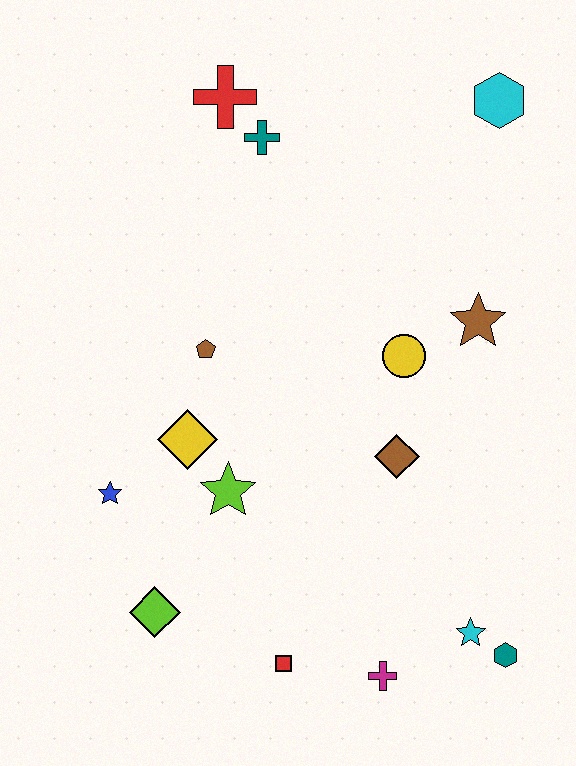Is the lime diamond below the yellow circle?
Yes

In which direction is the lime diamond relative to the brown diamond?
The lime diamond is to the left of the brown diamond.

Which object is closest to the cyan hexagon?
The brown star is closest to the cyan hexagon.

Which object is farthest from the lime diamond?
The cyan hexagon is farthest from the lime diamond.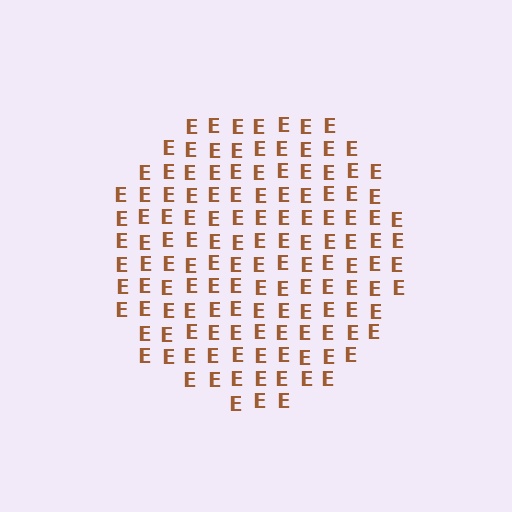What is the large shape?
The large shape is a circle.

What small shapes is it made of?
It is made of small letter E's.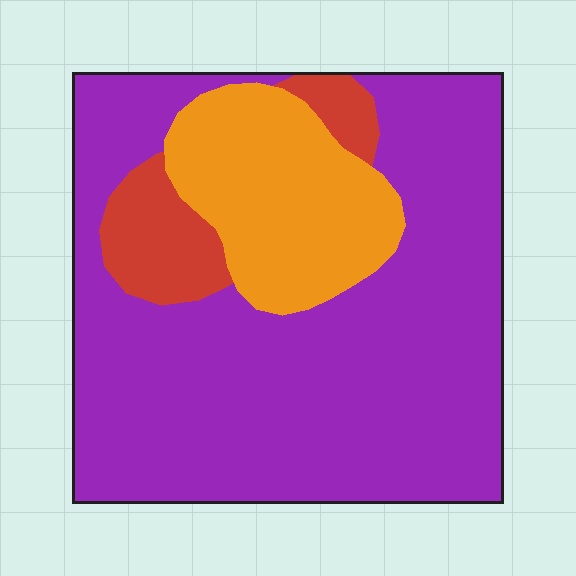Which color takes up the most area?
Purple, at roughly 70%.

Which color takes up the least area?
Red, at roughly 10%.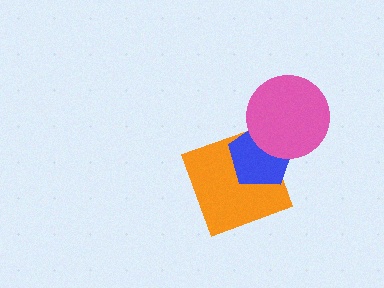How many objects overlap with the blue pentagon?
2 objects overlap with the blue pentagon.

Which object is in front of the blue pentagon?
The pink circle is in front of the blue pentagon.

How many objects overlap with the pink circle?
1 object overlaps with the pink circle.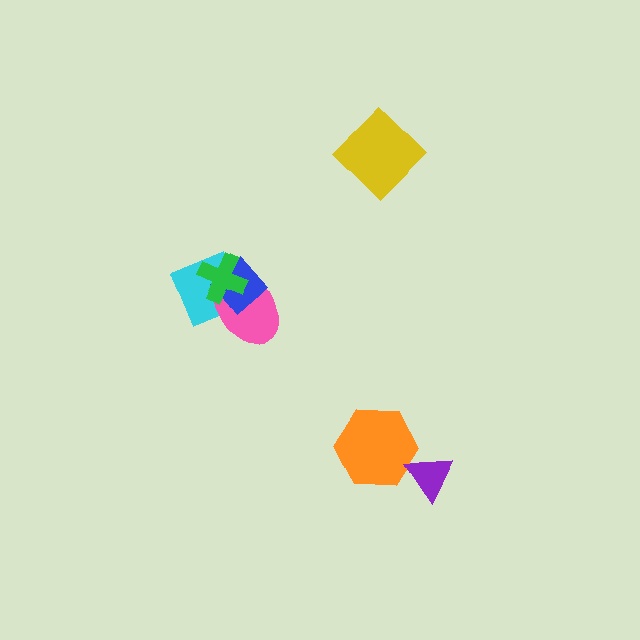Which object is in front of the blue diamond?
The green cross is in front of the blue diamond.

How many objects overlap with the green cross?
3 objects overlap with the green cross.